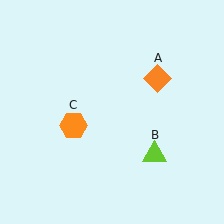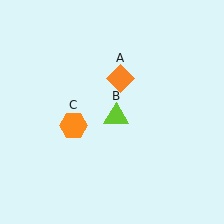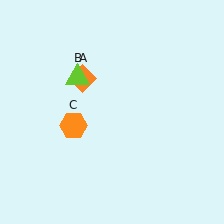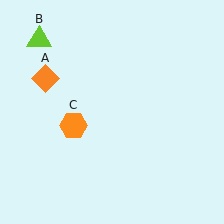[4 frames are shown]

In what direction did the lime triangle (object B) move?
The lime triangle (object B) moved up and to the left.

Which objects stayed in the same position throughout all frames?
Orange hexagon (object C) remained stationary.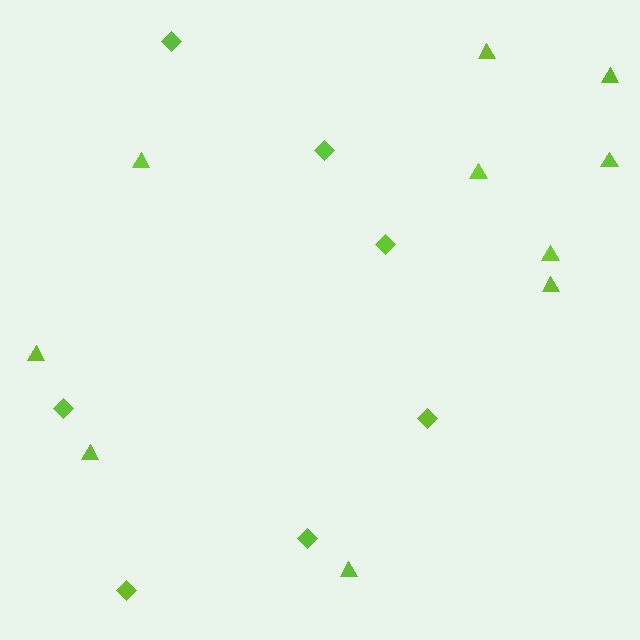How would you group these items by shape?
There are 2 groups: one group of diamonds (7) and one group of triangles (10).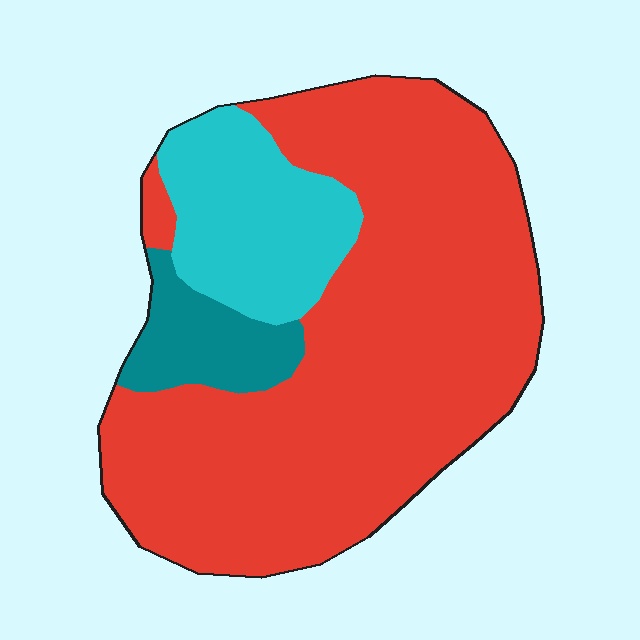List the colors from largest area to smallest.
From largest to smallest: red, cyan, teal.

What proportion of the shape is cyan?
Cyan covers around 20% of the shape.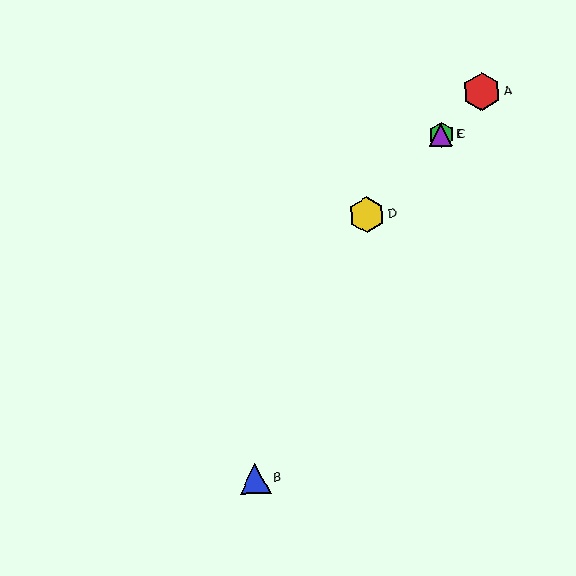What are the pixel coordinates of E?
Object E is at (441, 135).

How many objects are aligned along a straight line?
4 objects (A, C, D, E) are aligned along a straight line.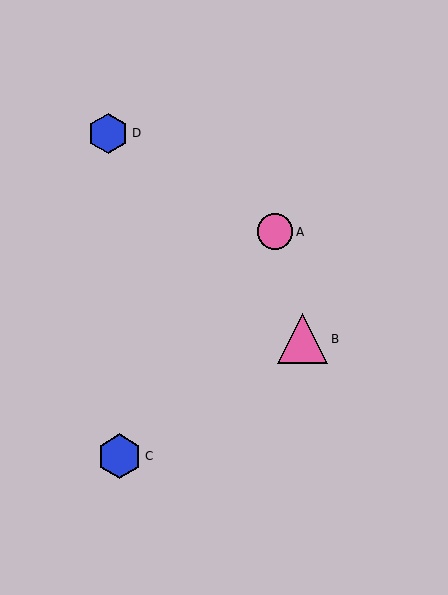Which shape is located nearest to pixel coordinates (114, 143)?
The blue hexagon (labeled D) at (108, 133) is nearest to that location.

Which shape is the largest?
The pink triangle (labeled B) is the largest.